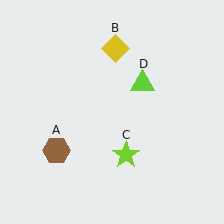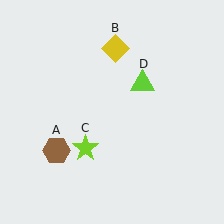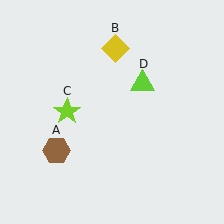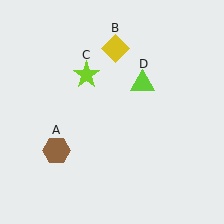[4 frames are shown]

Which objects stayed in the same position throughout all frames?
Brown hexagon (object A) and yellow diamond (object B) and lime triangle (object D) remained stationary.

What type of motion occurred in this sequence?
The lime star (object C) rotated clockwise around the center of the scene.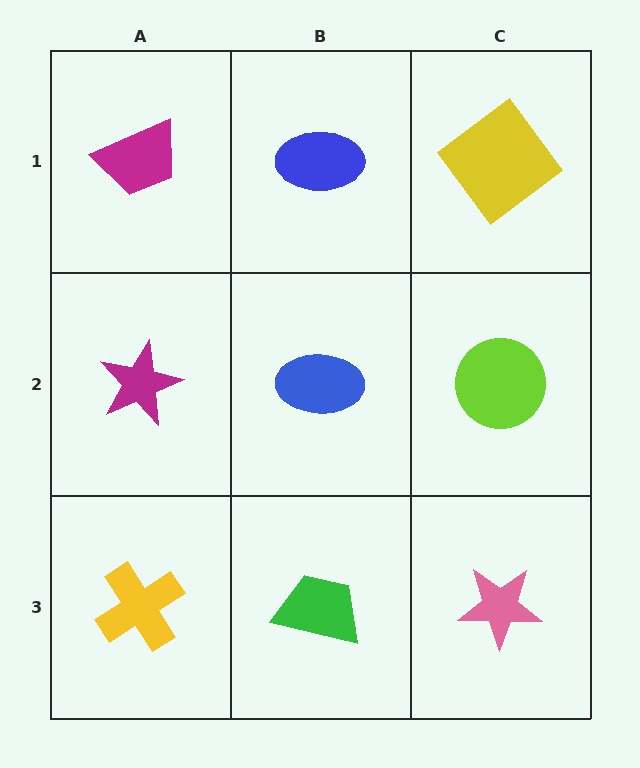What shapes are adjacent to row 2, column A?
A magenta trapezoid (row 1, column A), a yellow cross (row 3, column A), a blue ellipse (row 2, column B).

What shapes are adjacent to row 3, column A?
A magenta star (row 2, column A), a green trapezoid (row 3, column B).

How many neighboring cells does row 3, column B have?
3.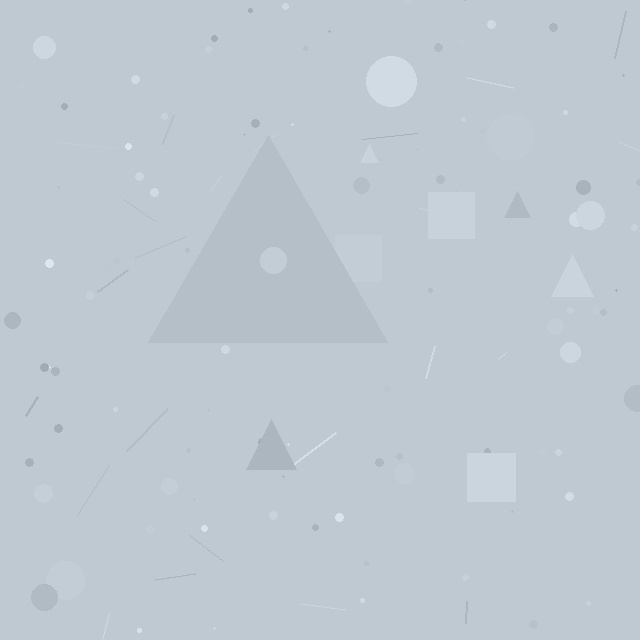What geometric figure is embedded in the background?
A triangle is embedded in the background.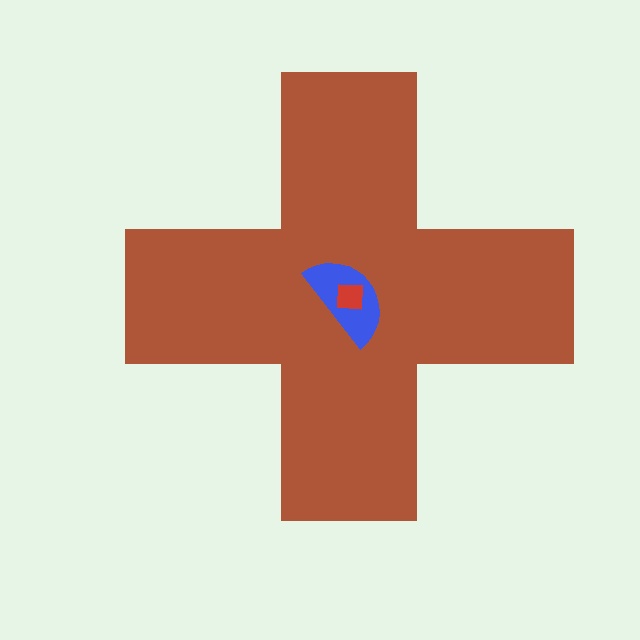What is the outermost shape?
The brown cross.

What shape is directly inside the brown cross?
The blue semicircle.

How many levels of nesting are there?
3.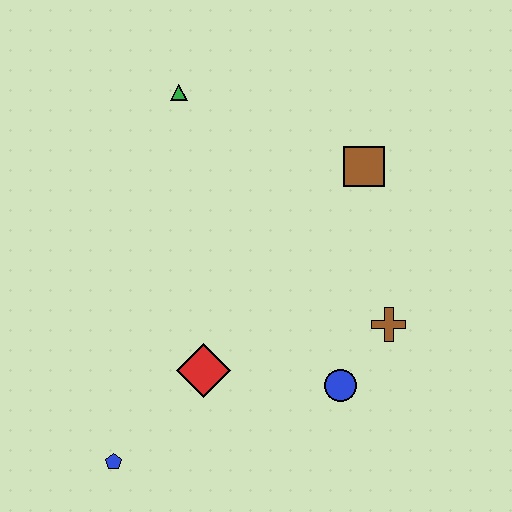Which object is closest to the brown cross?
The blue circle is closest to the brown cross.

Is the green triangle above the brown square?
Yes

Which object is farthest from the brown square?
The blue pentagon is farthest from the brown square.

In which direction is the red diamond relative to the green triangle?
The red diamond is below the green triangle.